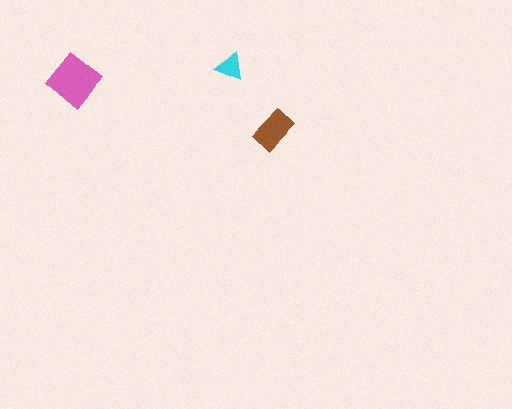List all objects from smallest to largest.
The cyan triangle, the brown rectangle, the pink diamond.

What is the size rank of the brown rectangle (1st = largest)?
2nd.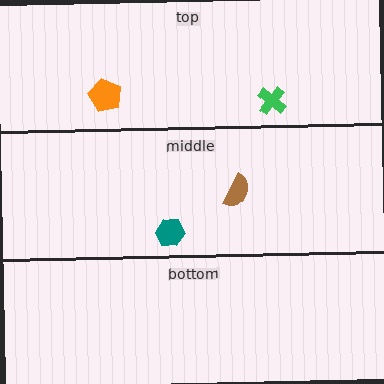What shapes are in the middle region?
The brown semicircle, the teal hexagon.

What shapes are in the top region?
The green cross, the orange pentagon.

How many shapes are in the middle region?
2.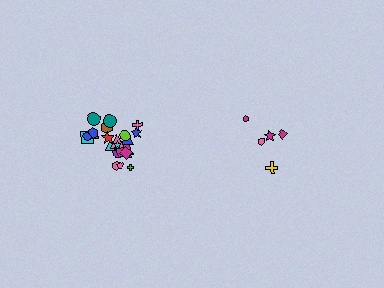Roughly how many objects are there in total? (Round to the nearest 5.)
Roughly 25 objects in total.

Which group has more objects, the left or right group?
The left group.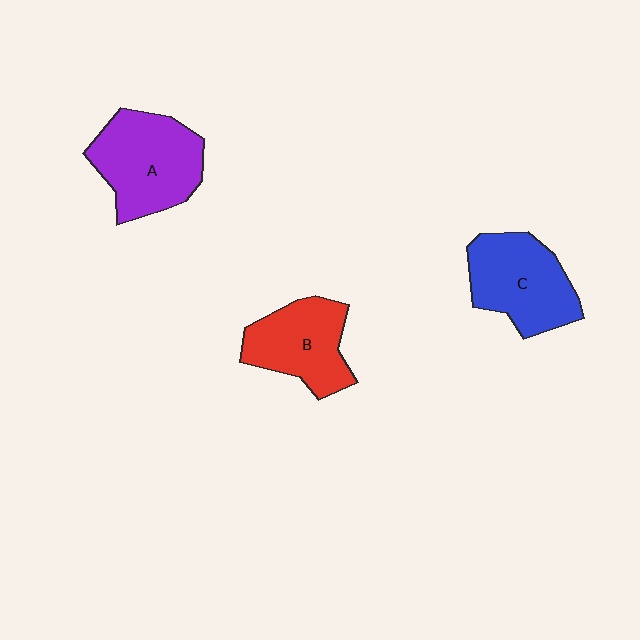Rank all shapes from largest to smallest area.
From largest to smallest: A (purple), C (blue), B (red).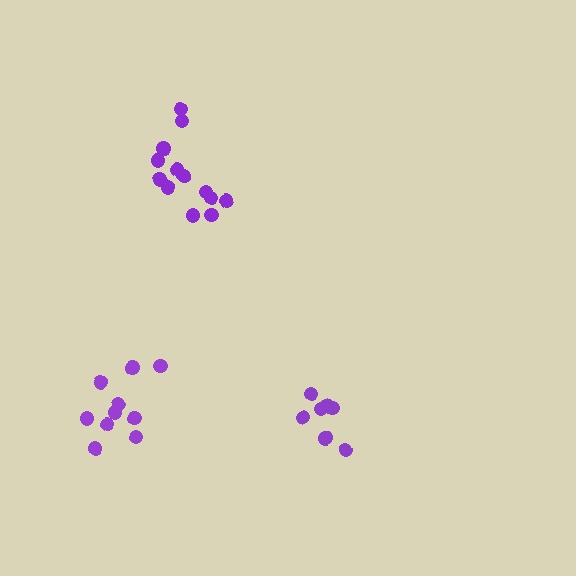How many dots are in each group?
Group 1: 10 dots, Group 2: 7 dots, Group 3: 13 dots (30 total).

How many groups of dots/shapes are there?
There are 3 groups.